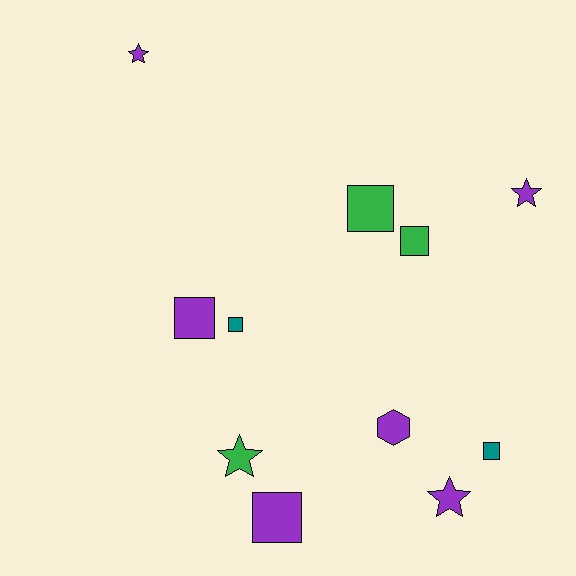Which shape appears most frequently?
Square, with 6 objects.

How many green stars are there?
There is 1 green star.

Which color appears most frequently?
Purple, with 6 objects.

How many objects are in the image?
There are 11 objects.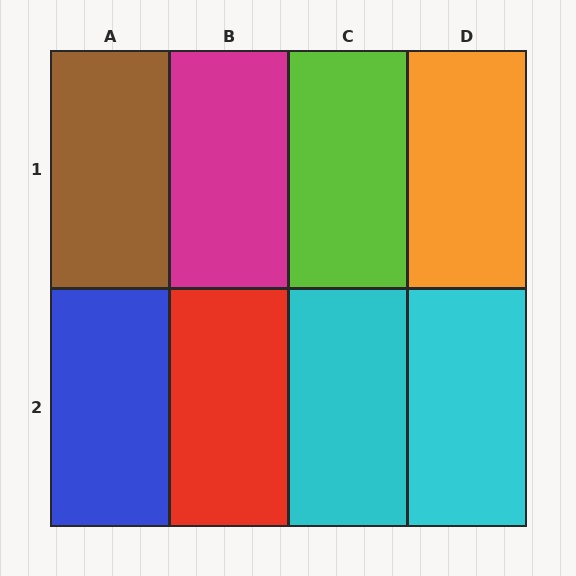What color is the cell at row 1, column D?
Orange.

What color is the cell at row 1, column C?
Lime.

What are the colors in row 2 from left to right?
Blue, red, cyan, cyan.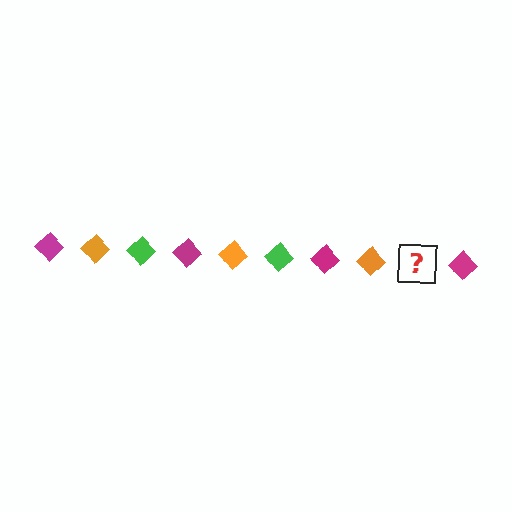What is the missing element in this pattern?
The missing element is a green diamond.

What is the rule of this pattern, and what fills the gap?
The rule is that the pattern cycles through magenta, orange, green diamonds. The gap should be filled with a green diamond.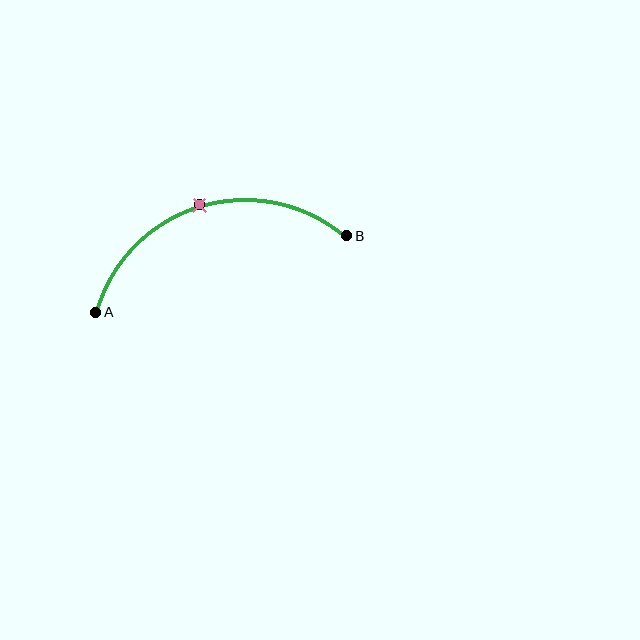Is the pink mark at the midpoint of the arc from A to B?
Yes. The pink mark lies on the arc at equal arc-length from both A and B — it is the arc midpoint.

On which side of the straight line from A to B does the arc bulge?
The arc bulges above the straight line connecting A and B.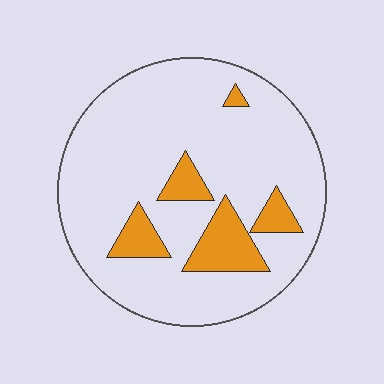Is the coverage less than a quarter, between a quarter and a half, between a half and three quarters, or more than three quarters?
Less than a quarter.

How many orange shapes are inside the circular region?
5.